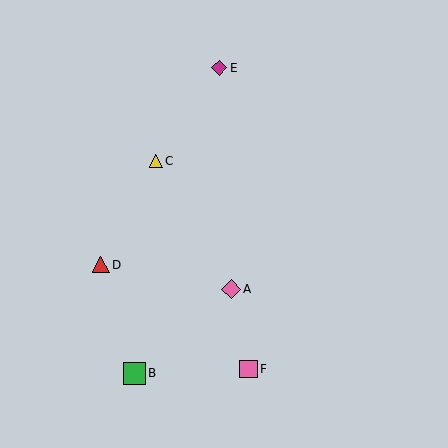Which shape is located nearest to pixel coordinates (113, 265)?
The red triangle (labeled D) at (101, 265) is nearest to that location.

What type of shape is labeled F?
Shape F is a pink square.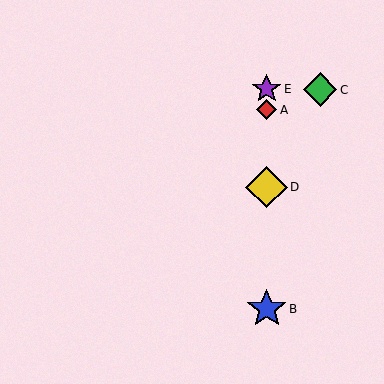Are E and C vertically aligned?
No, E is at x≈267 and C is at x≈320.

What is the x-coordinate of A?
Object A is at x≈267.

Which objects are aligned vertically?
Objects A, B, D, E are aligned vertically.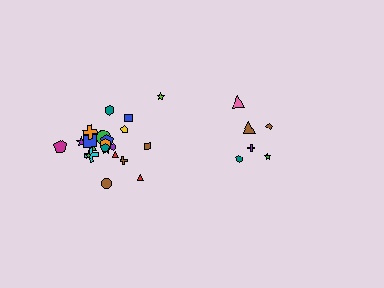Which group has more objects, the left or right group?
The left group.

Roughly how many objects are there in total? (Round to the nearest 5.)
Roughly 30 objects in total.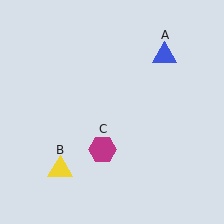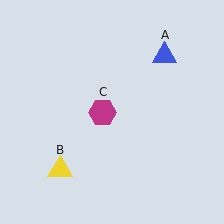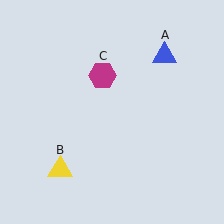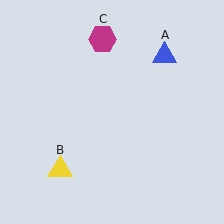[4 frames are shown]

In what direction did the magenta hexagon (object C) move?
The magenta hexagon (object C) moved up.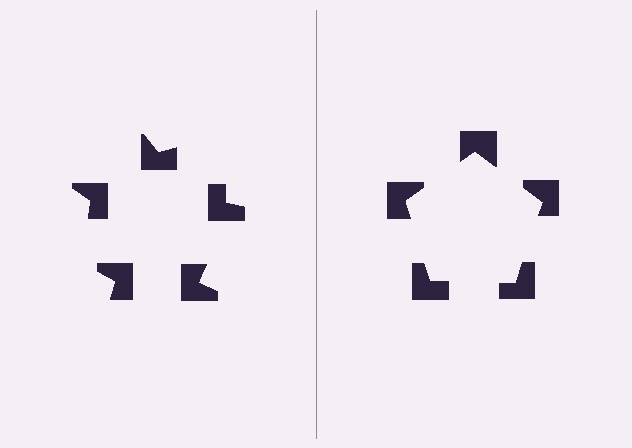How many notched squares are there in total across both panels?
10 — 5 on each side.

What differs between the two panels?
The notched squares are positioned identically on both sides; only the wedge orientations differ. On the right they align to a pentagon; on the left they are misaligned.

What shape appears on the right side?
An illusory pentagon.